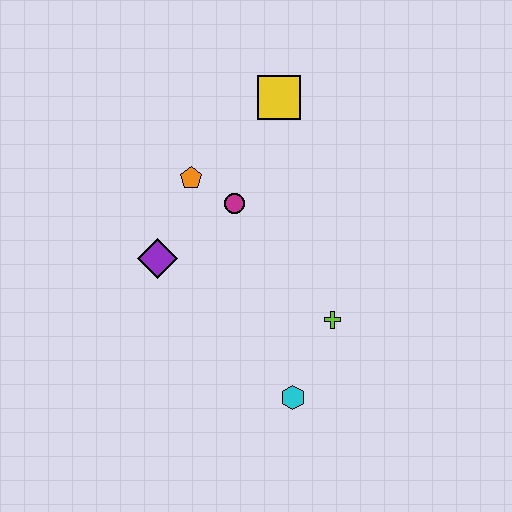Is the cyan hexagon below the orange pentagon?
Yes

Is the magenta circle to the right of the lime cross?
No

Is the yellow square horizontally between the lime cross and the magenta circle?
Yes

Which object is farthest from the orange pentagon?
The cyan hexagon is farthest from the orange pentagon.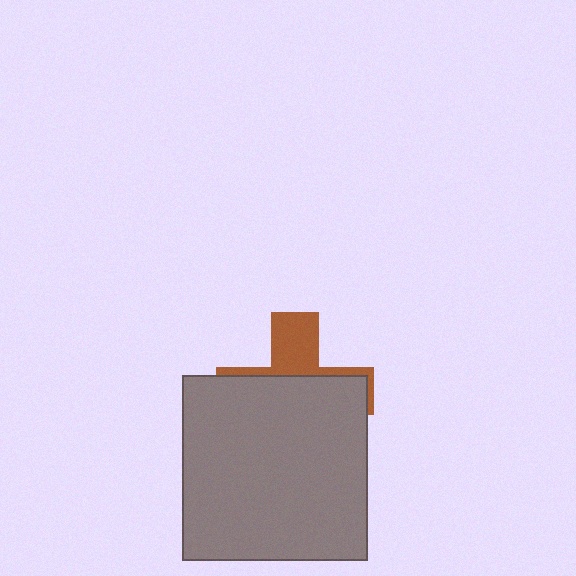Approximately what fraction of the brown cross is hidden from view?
Roughly 67% of the brown cross is hidden behind the gray square.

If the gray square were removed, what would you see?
You would see the complete brown cross.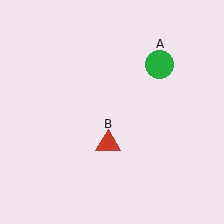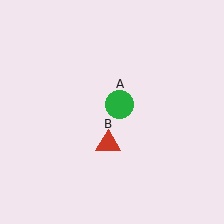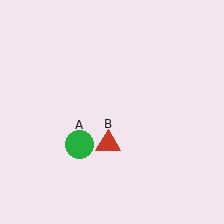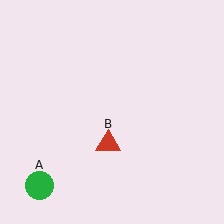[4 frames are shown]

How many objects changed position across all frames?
1 object changed position: green circle (object A).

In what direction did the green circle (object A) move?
The green circle (object A) moved down and to the left.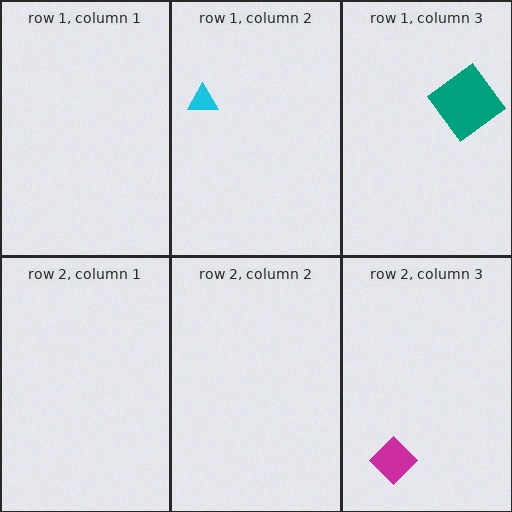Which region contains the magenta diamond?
The row 2, column 3 region.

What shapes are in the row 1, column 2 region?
The cyan triangle.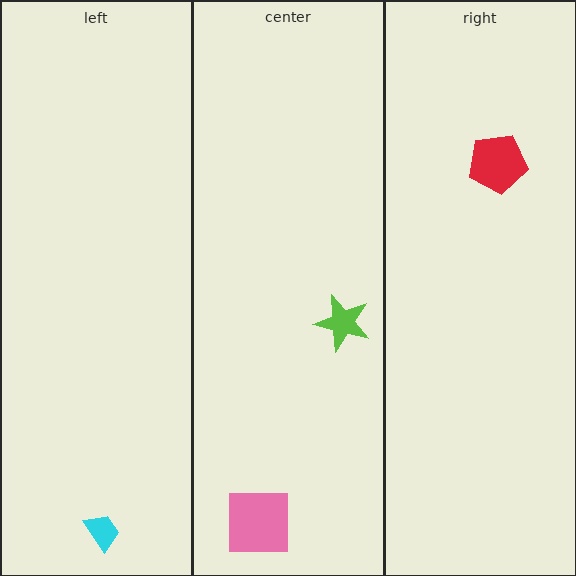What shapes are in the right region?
The red pentagon.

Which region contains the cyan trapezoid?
The left region.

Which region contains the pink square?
The center region.